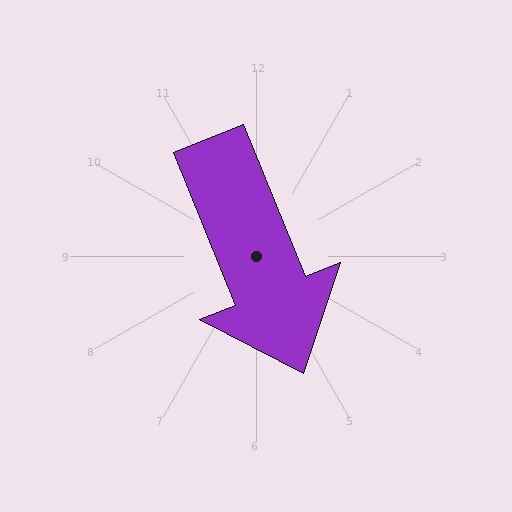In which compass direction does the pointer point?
South.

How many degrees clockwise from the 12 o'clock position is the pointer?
Approximately 158 degrees.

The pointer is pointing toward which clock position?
Roughly 5 o'clock.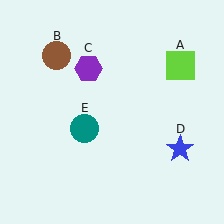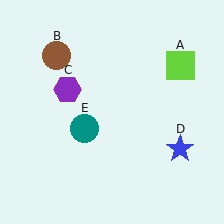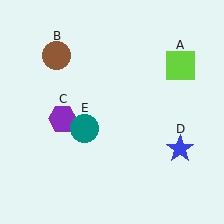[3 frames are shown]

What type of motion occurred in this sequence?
The purple hexagon (object C) rotated counterclockwise around the center of the scene.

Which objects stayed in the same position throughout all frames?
Lime square (object A) and brown circle (object B) and blue star (object D) and teal circle (object E) remained stationary.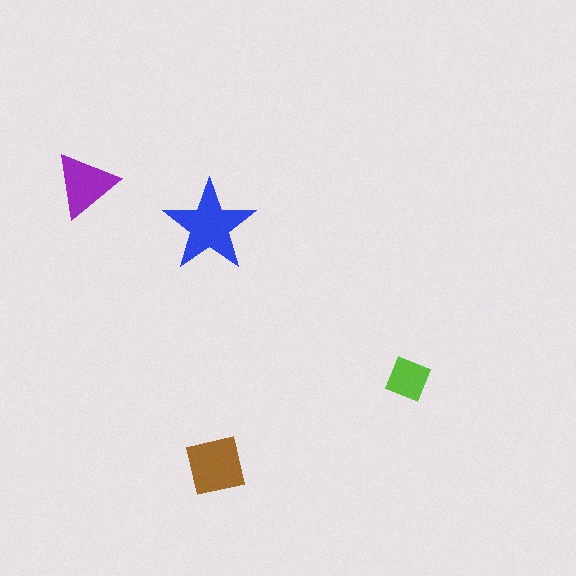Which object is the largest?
The blue star.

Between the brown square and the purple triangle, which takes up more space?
The brown square.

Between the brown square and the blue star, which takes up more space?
The blue star.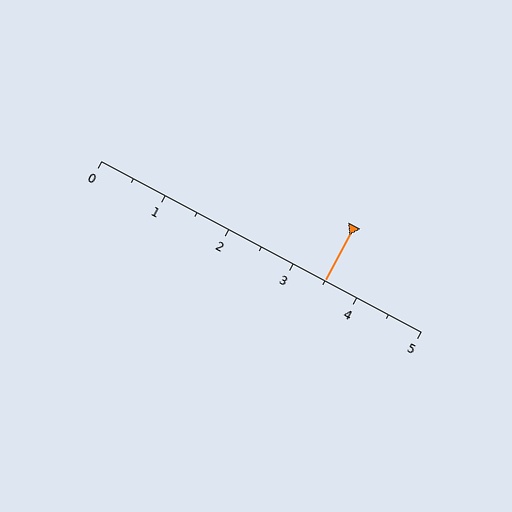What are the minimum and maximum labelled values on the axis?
The axis runs from 0 to 5.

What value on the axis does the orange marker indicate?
The marker indicates approximately 3.5.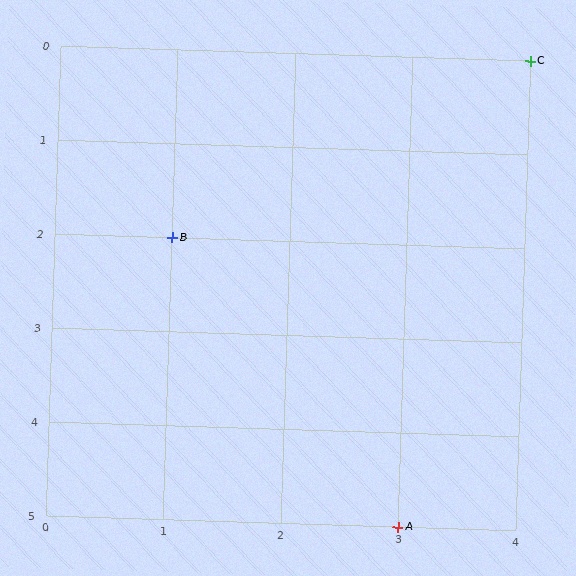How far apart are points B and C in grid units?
Points B and C are 3 columns and 2 rows apart (about 3.6 grid units diagonally).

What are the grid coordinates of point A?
Point A is at grid coordinates (3, 5).